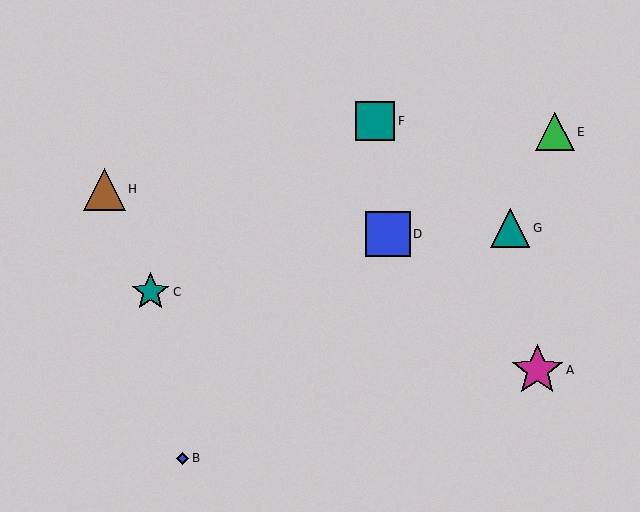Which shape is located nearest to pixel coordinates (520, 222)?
The teal triangle (labeled G) at (510, 228) is nearest to that location.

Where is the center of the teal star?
The center of the teal star is at (151, 292).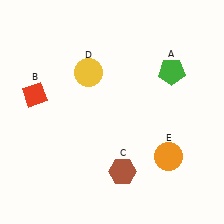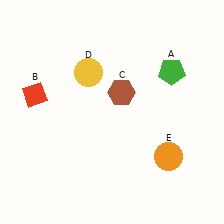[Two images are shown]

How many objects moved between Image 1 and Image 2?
1 object moved between the two images.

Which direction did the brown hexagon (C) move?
The brown hexagon (C) moved up.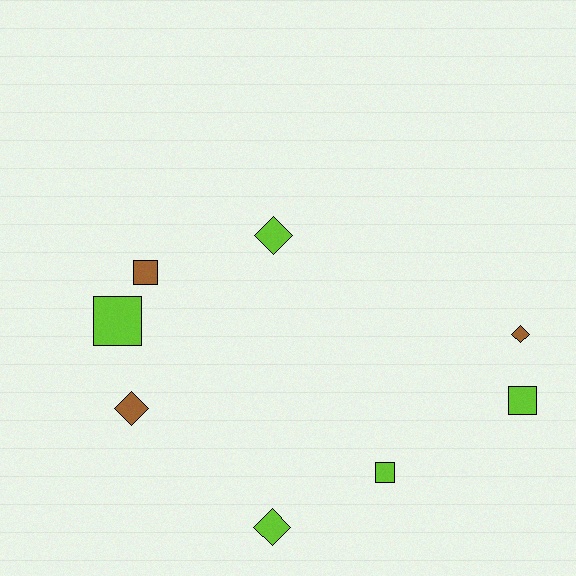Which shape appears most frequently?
Diamond, with 4 objects.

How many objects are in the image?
There are 8 objects.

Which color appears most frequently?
Lime, with 5 objects.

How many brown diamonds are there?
There are 2 brown diamonds.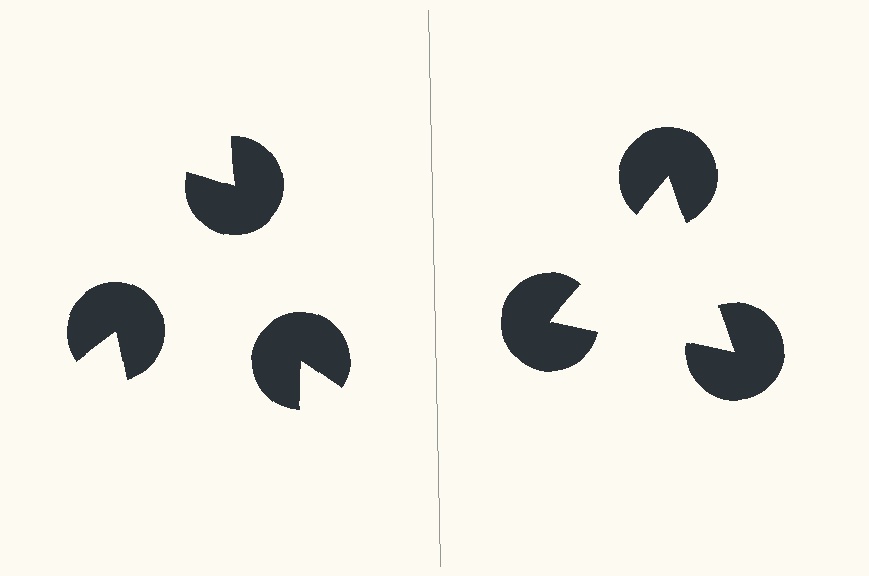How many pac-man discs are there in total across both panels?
6 — 3 on each side.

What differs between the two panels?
The pac-man discs are positioned identically on both sides; only the wedge orientations differ. On the right they align to a triangle; on the left they are misaligned.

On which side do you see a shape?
An illusory triangle appears on the right side. On the left side the wedge cuts are rotated, so no coherent shape forms.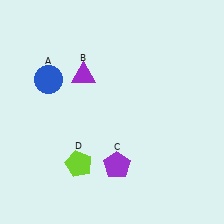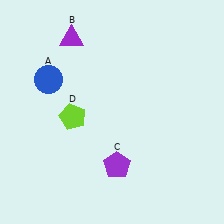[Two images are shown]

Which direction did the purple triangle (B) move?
The purple triangle (B) moved up.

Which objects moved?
The objects that moved are: the purple triangle (B), the lime pentagon (D).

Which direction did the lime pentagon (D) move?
The lime pentagon (D) moved up.